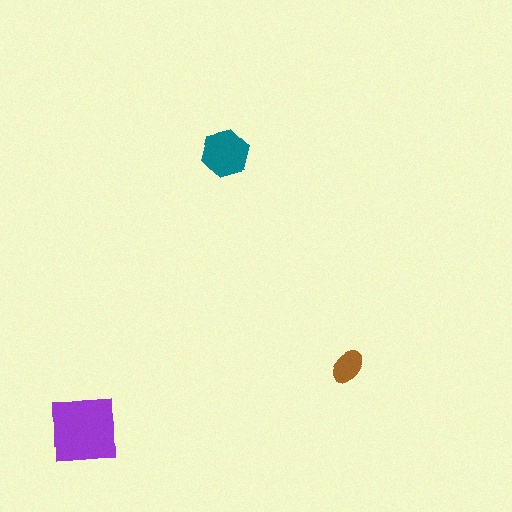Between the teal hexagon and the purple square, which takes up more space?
The purple square.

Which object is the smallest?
The brown ellipse.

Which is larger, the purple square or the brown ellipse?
The purple square.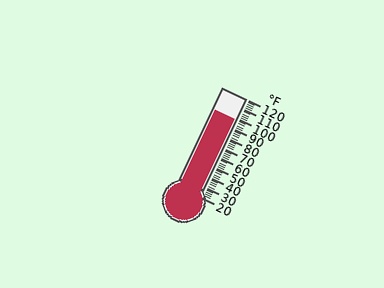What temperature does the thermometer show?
The thermometer shows approximately 98°F.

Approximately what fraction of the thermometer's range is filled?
The thermometer is filled to approximately 80% of its range.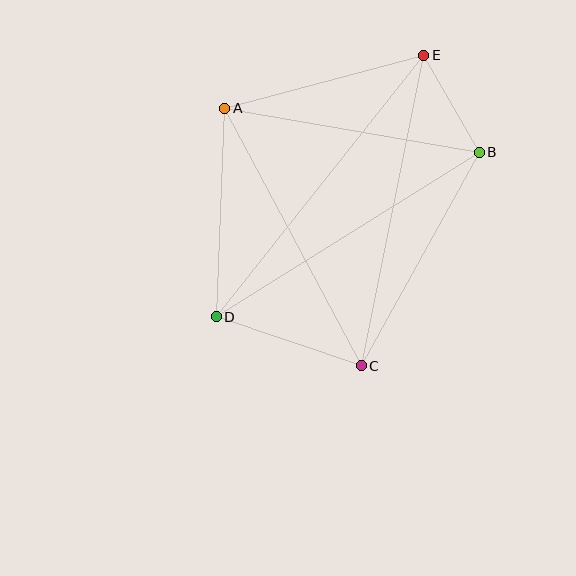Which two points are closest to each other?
Points B and E are closest to each other.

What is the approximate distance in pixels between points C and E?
The distance between C and E is approximately 317 pixels.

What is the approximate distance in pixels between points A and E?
The distance between A and E is approximately 206 pixels.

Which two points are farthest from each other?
Points D and E are farthest from each other.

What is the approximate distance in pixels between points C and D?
The distance between C and D is approximately 153 pixels.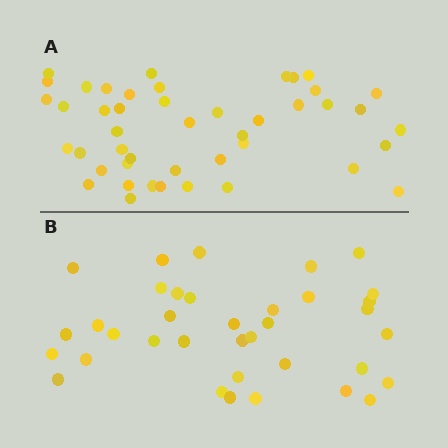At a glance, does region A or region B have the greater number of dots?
Region A (the top region) has more dots.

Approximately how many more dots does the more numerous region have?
Region A has roughly 8 or so more dots than region B.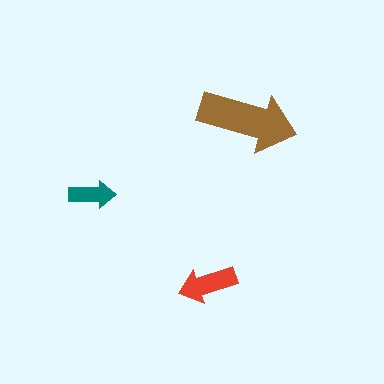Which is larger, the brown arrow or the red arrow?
The brown one.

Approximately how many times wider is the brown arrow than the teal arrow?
About 2 times wider.